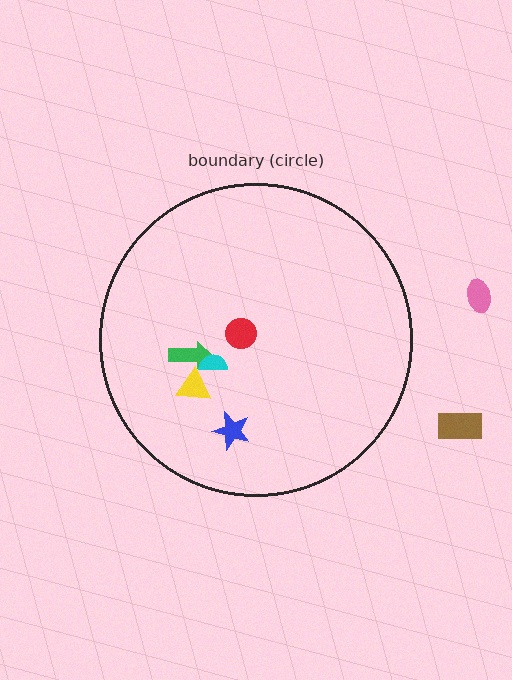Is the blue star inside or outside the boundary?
Inside.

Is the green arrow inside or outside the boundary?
Inside.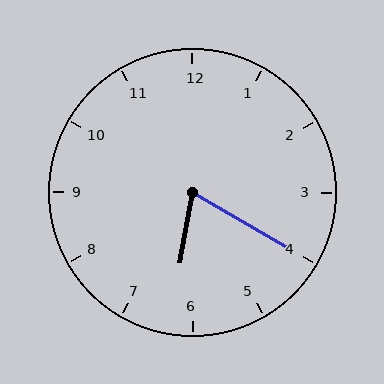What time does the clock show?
6:20.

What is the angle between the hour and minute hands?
Approximately 70 degrees.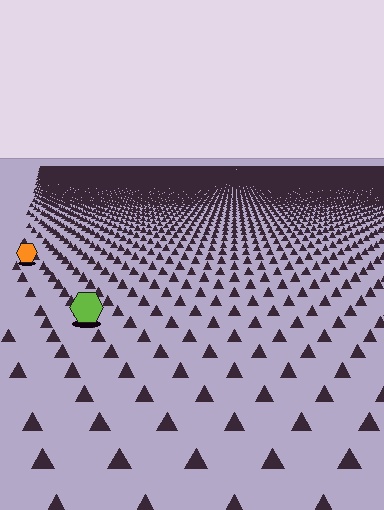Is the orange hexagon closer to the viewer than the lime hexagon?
No. The lime hexagon is closer — you can tell from the texture gradient: the ground texture is coarser near it.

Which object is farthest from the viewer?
The orange hexagon is farthest from the viewer. It appears smaller and the ground texture around it is denser.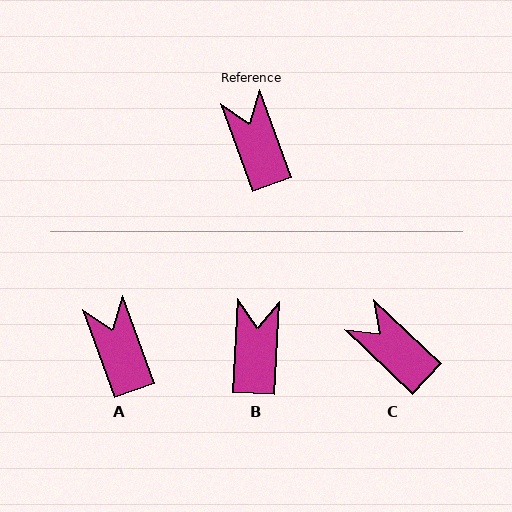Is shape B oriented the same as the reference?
No, it is off by about 23 degrees.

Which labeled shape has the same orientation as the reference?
A.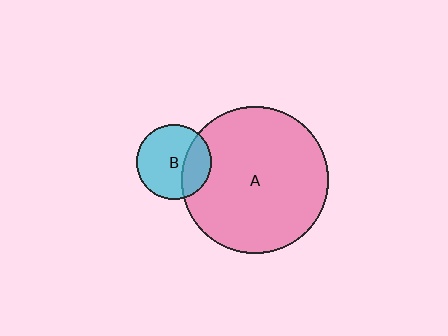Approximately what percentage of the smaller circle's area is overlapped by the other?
Approximately 30%.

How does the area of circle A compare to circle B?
Approximately 3.9 times.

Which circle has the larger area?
Circle A (pink).